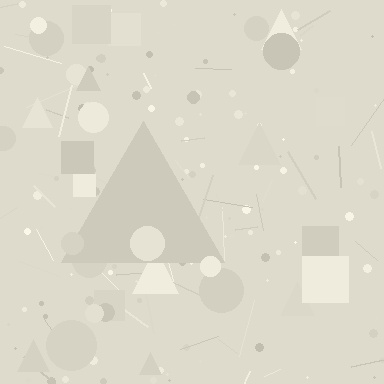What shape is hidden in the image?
A triangle is hidden in the image.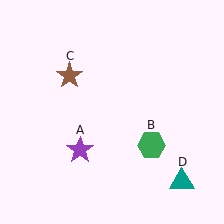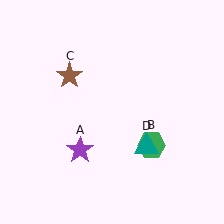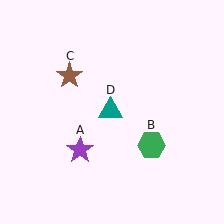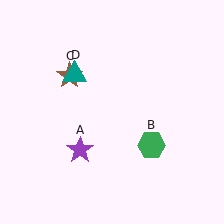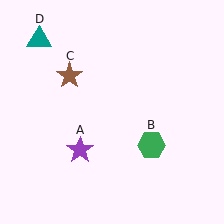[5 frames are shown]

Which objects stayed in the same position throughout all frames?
Purple star (object A) and green hexagon (object B) and brown star (object C) remained stationary.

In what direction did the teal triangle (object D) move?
The teal triangle (object D) moved up and to the left.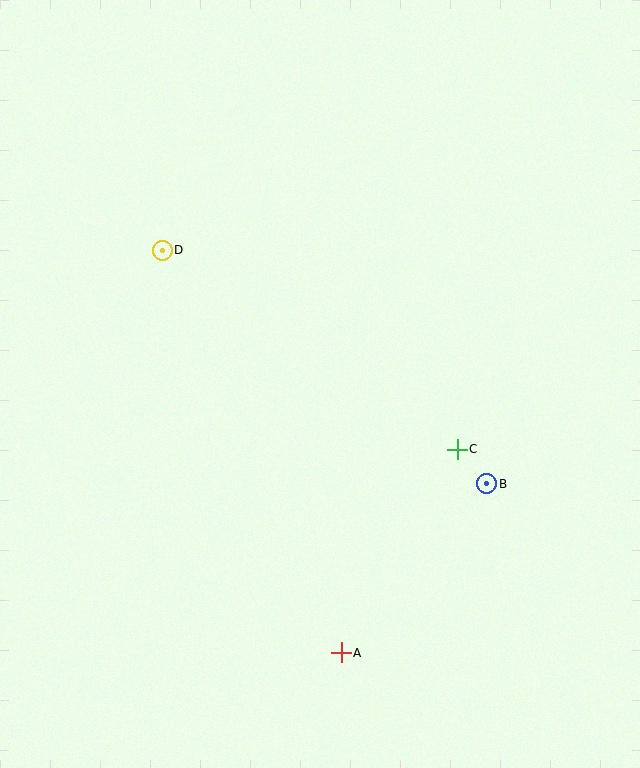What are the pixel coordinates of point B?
Point B is at (487, 484).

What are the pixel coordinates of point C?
Point C is at (457, 449).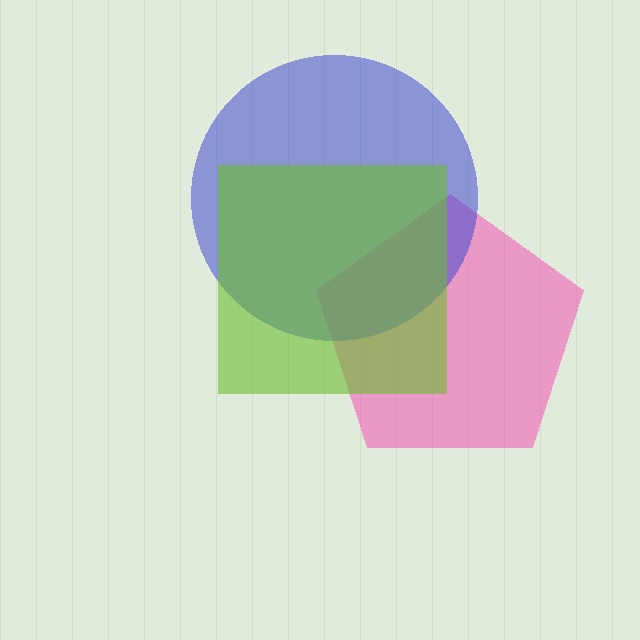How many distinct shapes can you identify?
There are 3 distinct shapes: a pink pentagon, a blue circle, a lime square.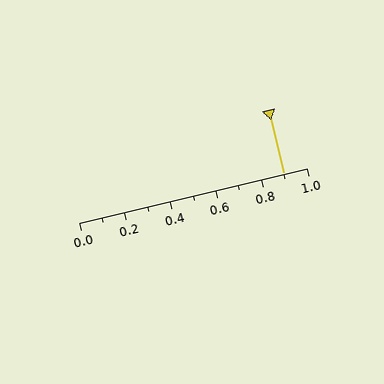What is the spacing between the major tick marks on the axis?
The major ticks are spaced 0.2 apart.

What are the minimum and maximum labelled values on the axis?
The axis runs from 0.0 to 1.0.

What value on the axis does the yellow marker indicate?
The marker indicates approximately 0.9.